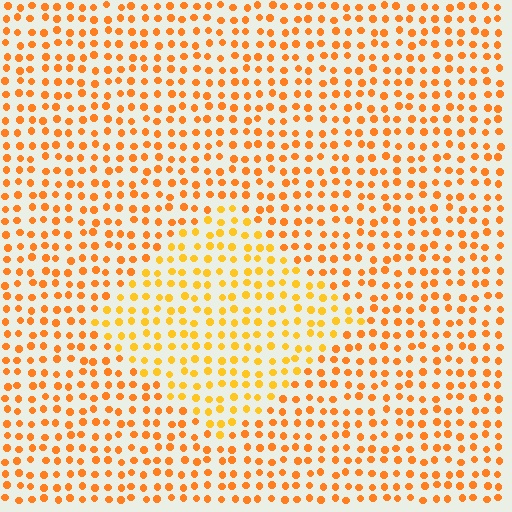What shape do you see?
I see a diamond.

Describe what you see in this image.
The image is filled with small orange elements in a uniform arrangement. A diamond-shaped region is visible where the elements are tinted to a slightly different hue, forming a subtle color boundary.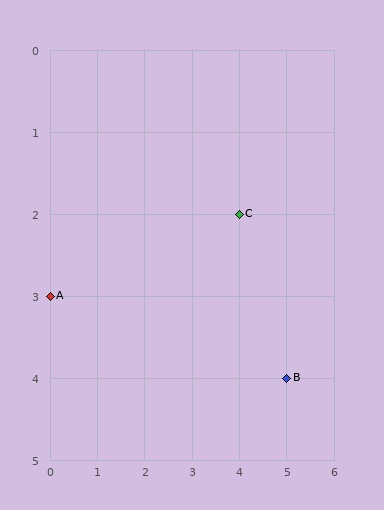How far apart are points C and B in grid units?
Points C and B are 1 column and 2 rows apart (about 2.2 grid units diagonally).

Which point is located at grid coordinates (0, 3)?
Point A is at (0, 3).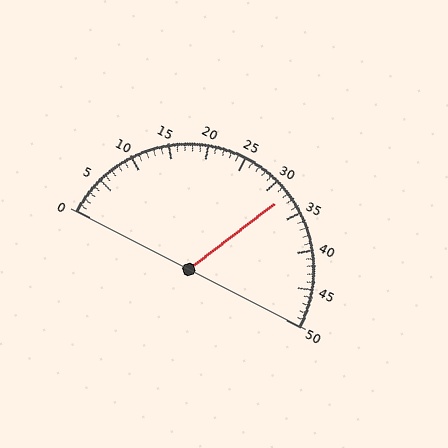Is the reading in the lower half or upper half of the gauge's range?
The reading is in the upper half of the range (0 to 50).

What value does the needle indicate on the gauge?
The needle indicates approximately 32.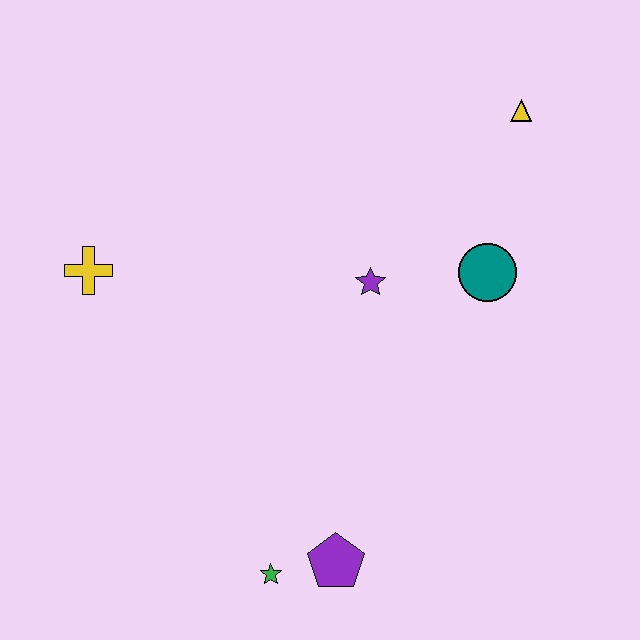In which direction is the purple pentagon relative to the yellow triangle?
The purple pentagon is below the yellow triangle.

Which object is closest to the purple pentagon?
The green star is closest to the purple pentagon.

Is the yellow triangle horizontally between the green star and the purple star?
No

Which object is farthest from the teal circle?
The yellow cross is farthest from the teal circle.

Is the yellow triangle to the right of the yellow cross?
Yes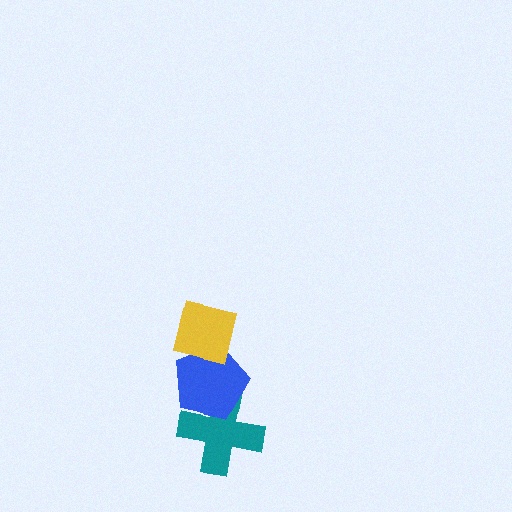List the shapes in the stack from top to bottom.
From top to bottom: the yellow square, the blue pentagon, the teal cross.